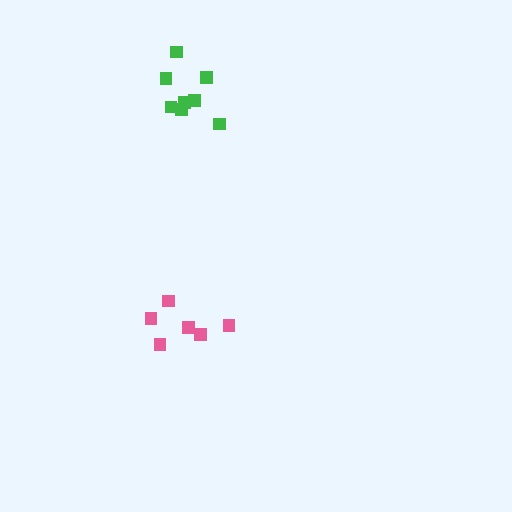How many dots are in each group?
Group 1: 8 dots, Group 2: 6 dots (14 total).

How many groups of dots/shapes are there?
There are 2 groups.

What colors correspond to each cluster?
The clusters are colored: green, pink.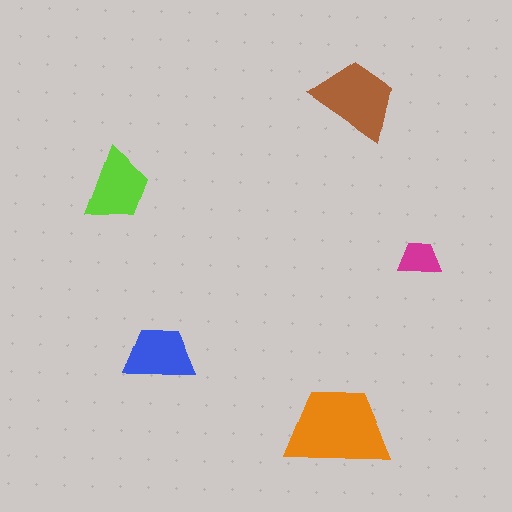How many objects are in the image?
There are 5 objects in the image.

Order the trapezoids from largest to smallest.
the orange one, the brown one, the lime one, the blue one, the magenta one.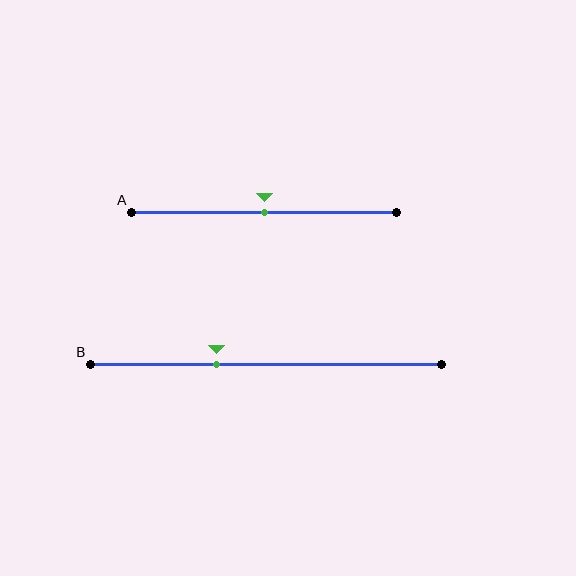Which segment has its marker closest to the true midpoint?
Segment A has its marker closest to the true midpoint.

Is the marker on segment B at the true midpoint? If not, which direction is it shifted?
No, the marker on segment B is shifted to the left by about 14% of the segment length.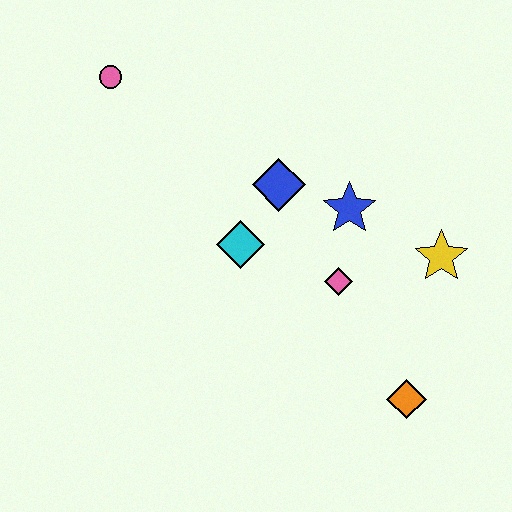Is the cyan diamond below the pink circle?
Yes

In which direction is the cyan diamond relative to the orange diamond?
The cyan diamond is to the left of the orange diamond.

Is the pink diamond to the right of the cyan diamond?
Yes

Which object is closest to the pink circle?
The blue diamond is closest to the pink circle.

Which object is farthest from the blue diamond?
The orange diamond is farthest from the blue diamond.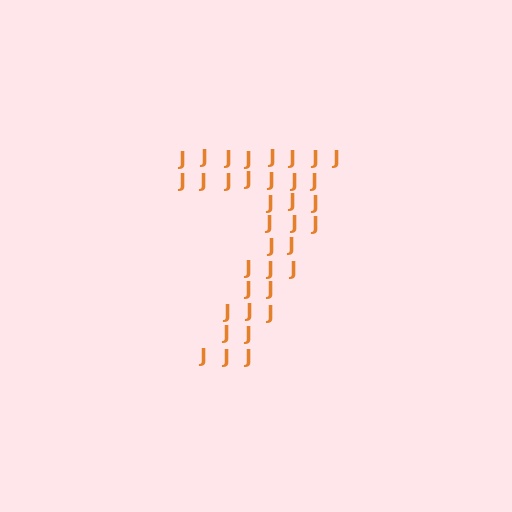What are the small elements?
The small elements are letter J's.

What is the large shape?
The large shape is the digit 7.